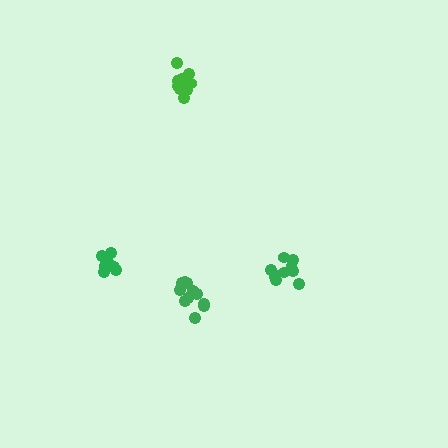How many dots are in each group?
Group 1: 8 dots, Group 2: 12 dots, Group 3: 10 dots, Group 4: 11 dots (41 total).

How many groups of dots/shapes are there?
There are 4 groups.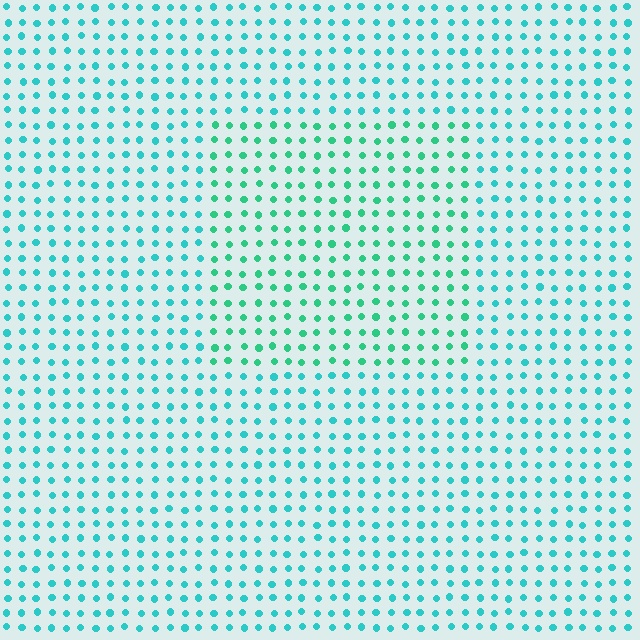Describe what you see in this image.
The image is filled with small cyan elements in a uniform arrangement. A rectangle-shaped region is visible where the elements are tinted to a slightly different hue, forming a subtle color boundary.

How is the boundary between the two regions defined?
The boundary is defined purely by a slight shift in hue (about 26 degrees). Spacing, size, and orientation are identical on both sides.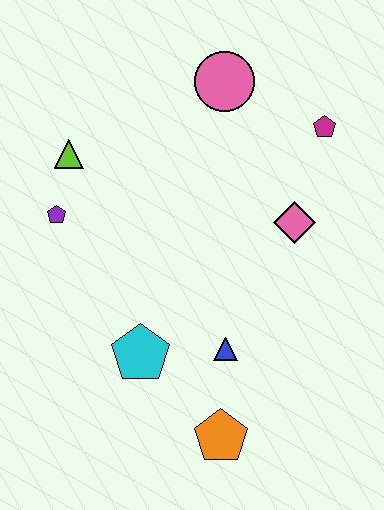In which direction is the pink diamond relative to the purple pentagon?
The pink diamond is to the right of the purple pentagon.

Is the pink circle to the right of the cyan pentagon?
Yes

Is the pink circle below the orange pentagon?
No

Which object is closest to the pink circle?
The magenta pentagon is closest to the pink circle.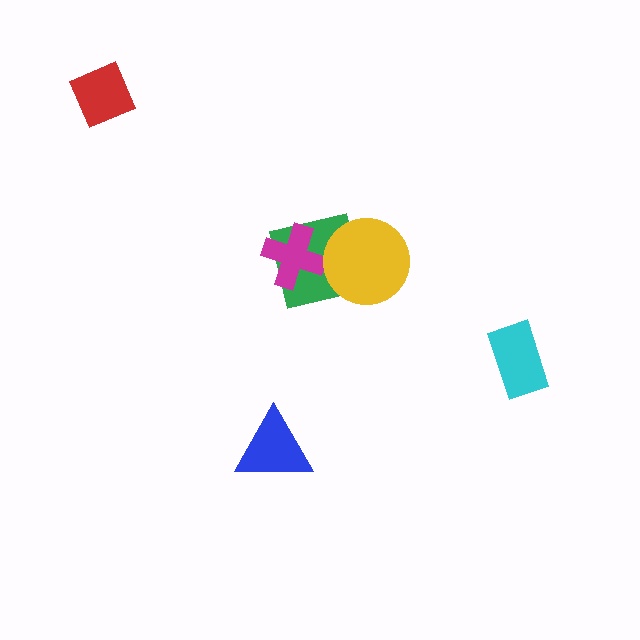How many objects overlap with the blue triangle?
0 objects overlap with the blue triangle.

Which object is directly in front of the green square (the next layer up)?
The magenta cross is directly in front of the green square.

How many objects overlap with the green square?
2 objects overlap with the green square.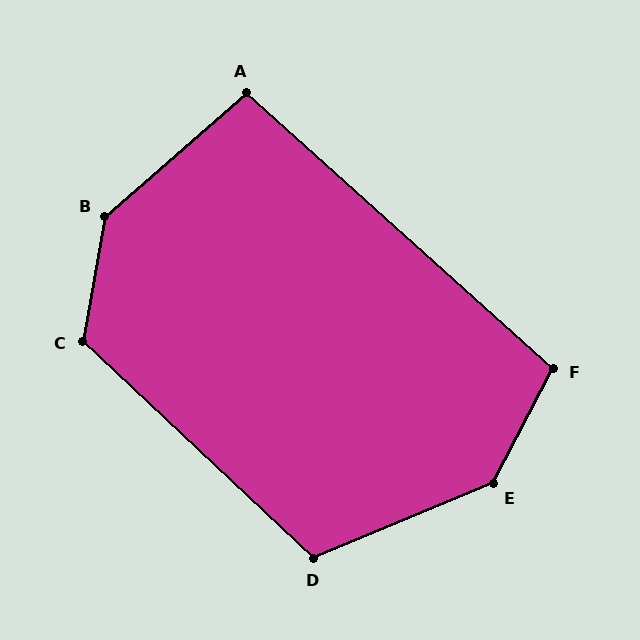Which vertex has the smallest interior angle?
A, at approximately 97 degrees.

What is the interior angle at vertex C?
Approximately 123 degrees (obtuse).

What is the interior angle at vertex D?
Approximately 114 degrees (obtuse).